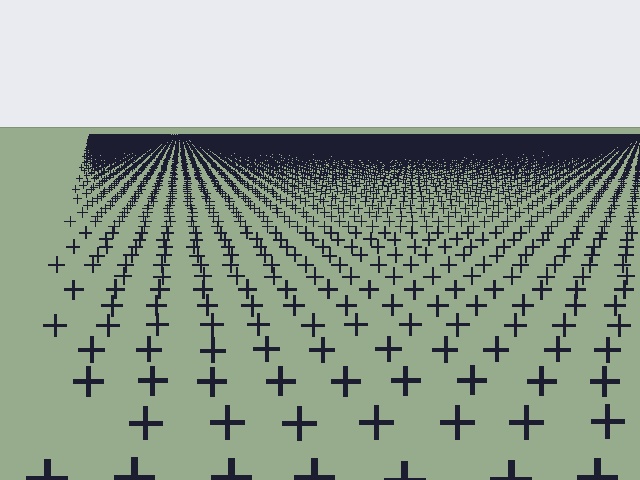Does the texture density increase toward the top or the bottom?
Density increases toward the top.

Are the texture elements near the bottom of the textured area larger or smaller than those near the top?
Larger. Near the bottom, elements are closer to the viewer and appear at a bigger on-screen size.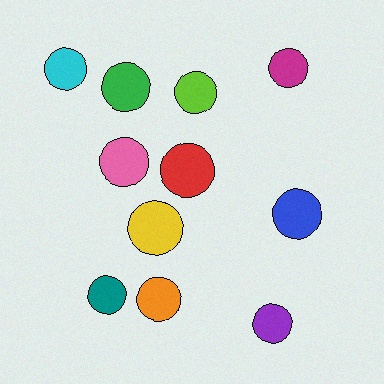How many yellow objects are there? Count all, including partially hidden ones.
There is 1 yellow object.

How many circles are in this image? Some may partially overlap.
There are 11 circles.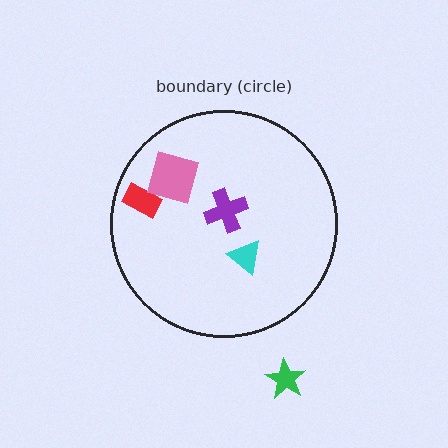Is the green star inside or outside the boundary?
Outside.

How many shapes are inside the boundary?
4 inside, 1 outside.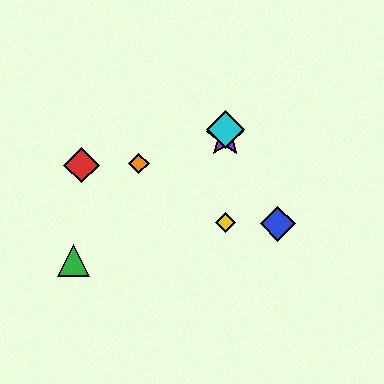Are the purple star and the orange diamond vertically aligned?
No, the purple star is at x≈225 and the orange diamond is at x≈139.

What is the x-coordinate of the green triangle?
The green triangle is at x≈73.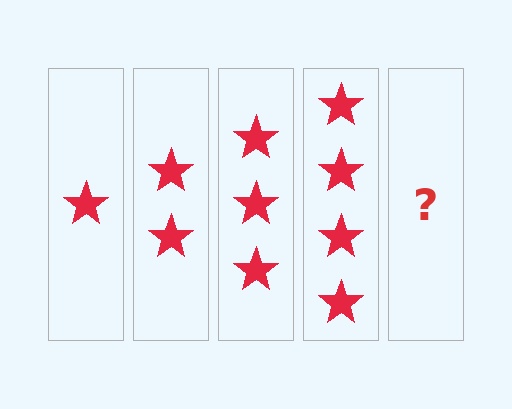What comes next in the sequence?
The next element should be 5 stars.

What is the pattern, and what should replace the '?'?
The pattern is that each step adds one more star. The '?' should be 5 stars.